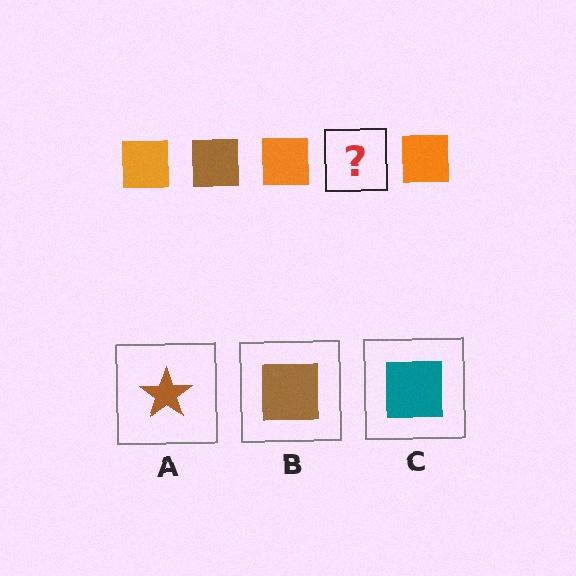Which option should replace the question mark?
Option B.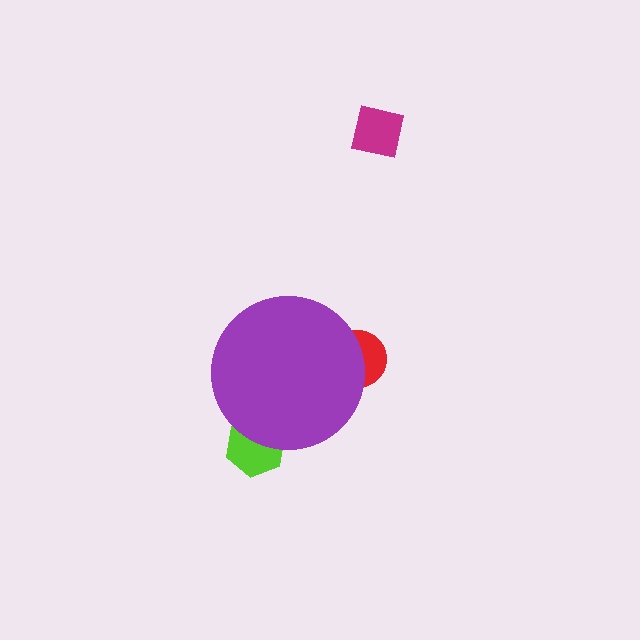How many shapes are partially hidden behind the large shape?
2 shapes are partially hidden.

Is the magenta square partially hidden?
No, the magenta square is fully visible.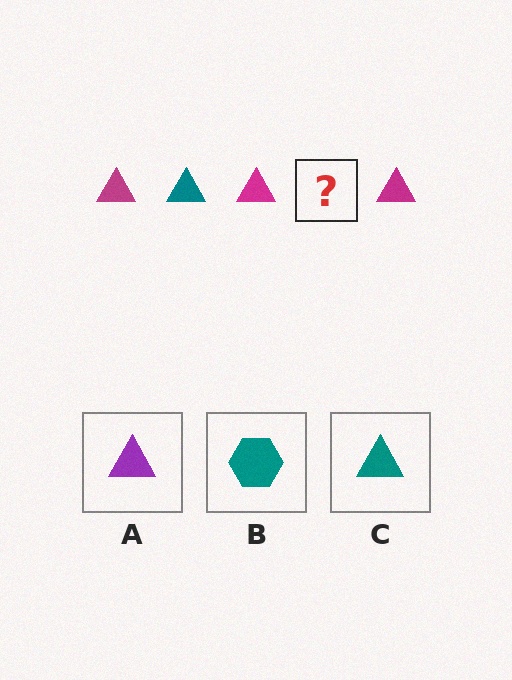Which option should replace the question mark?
Option C.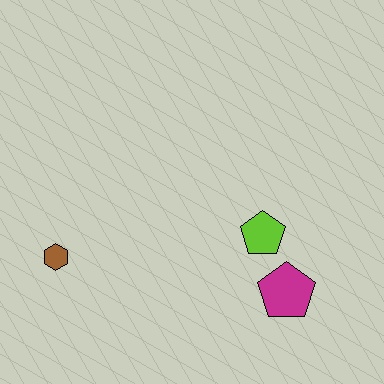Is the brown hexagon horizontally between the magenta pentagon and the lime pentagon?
No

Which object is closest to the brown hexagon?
The lime pentagon is closest to the brown hexagon.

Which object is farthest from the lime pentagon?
The brown hexagon is farthest from the lime pentagon.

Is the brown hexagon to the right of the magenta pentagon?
No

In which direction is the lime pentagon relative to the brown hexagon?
The lime pentagon is to the right of the brown hexagon.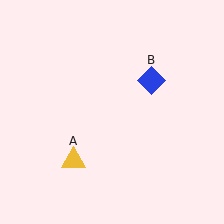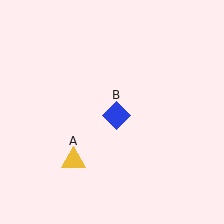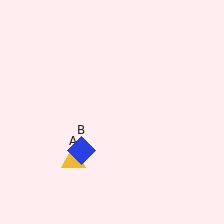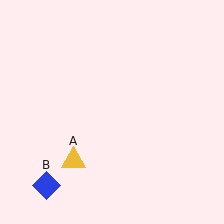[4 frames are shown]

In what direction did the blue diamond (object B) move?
The blue diamond (object B) moved down and to the left.